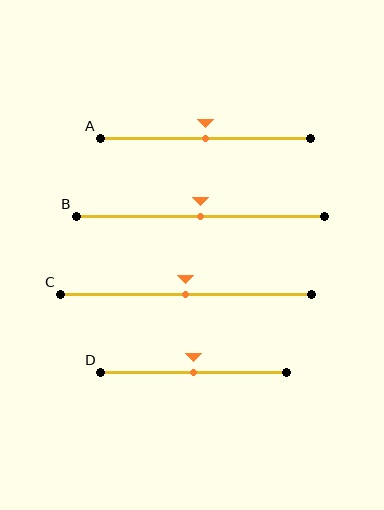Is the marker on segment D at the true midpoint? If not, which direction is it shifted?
Yes, the marker on segment D is at the true midpoint.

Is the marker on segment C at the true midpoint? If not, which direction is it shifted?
Yes, the marker on segment C is at the true midpoint.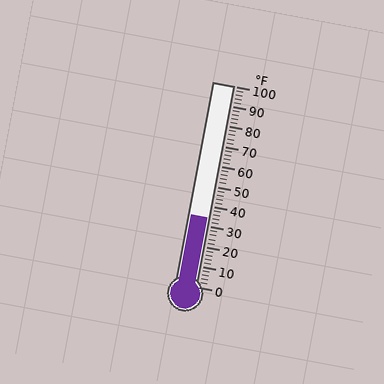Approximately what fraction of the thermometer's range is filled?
The thermometer is filled to approximately 35% of its range.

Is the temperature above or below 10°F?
The temperature is above 10°F.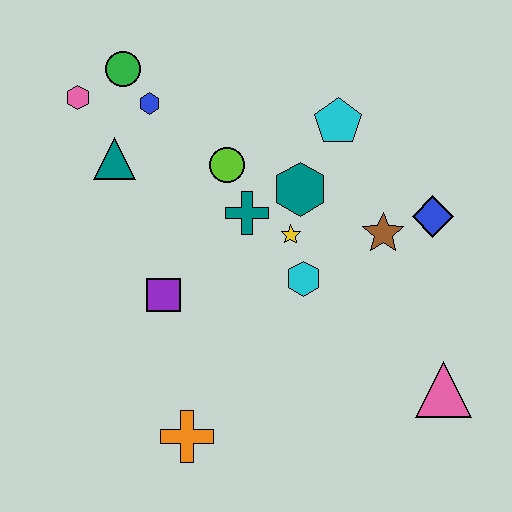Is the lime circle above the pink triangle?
Yes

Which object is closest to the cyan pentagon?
The teal hexagon is closest to the cyan pentagon.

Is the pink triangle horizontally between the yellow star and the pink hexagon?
No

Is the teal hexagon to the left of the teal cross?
No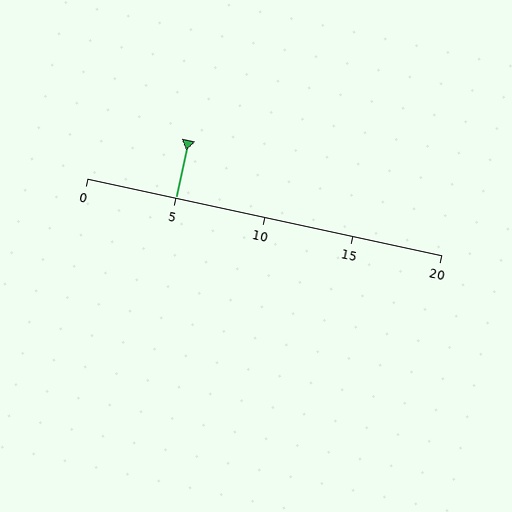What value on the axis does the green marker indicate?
The marker indicates approximately 5.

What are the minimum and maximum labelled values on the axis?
The axis runs from 0 to 20.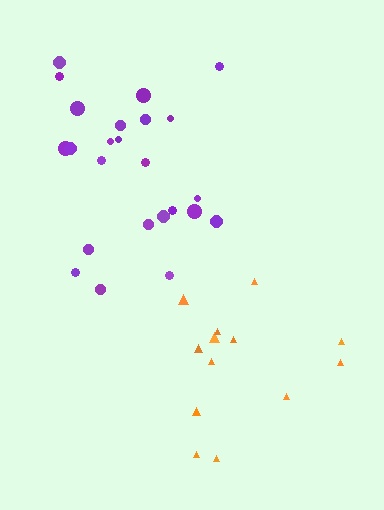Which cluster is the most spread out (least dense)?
Orange.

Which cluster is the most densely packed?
Purple.